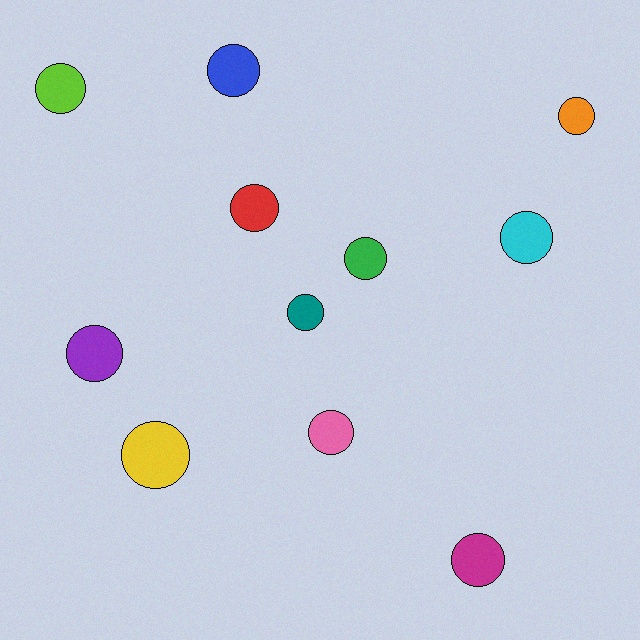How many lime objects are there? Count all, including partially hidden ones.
There is 1 lime object.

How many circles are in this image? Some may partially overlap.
There are 11 circles.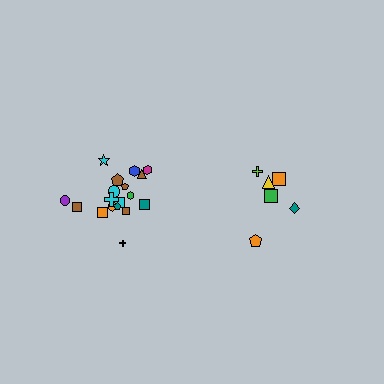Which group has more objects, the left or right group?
The left group.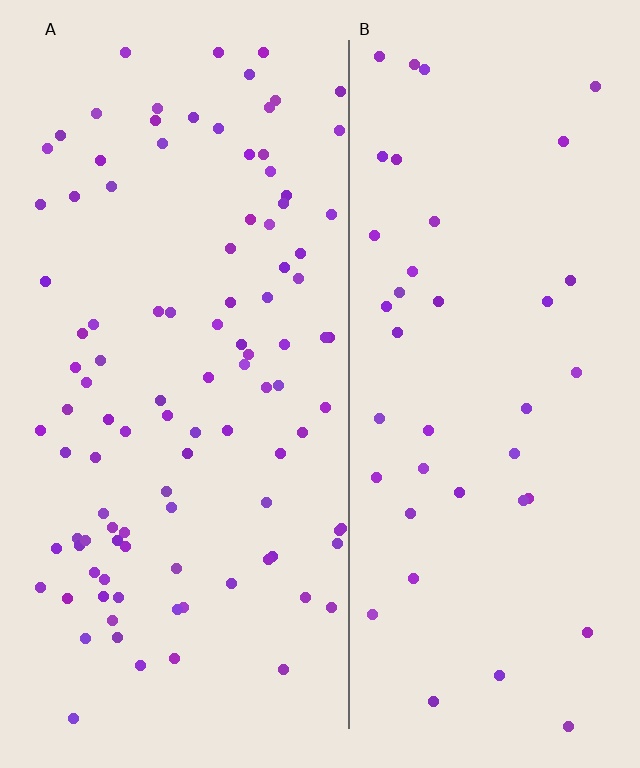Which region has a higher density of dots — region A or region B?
A (the left).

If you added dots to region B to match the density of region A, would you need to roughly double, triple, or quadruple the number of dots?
Approximately triple.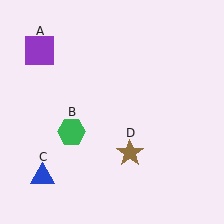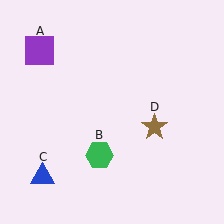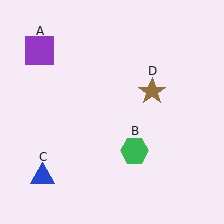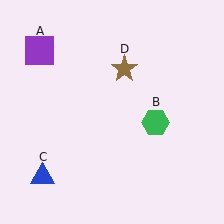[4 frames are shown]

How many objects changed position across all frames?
2 objects changed position: green hexagon (object B), brown star (object D).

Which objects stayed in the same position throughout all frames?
Purple square (object A) and blue triangle (object C) remained stationary.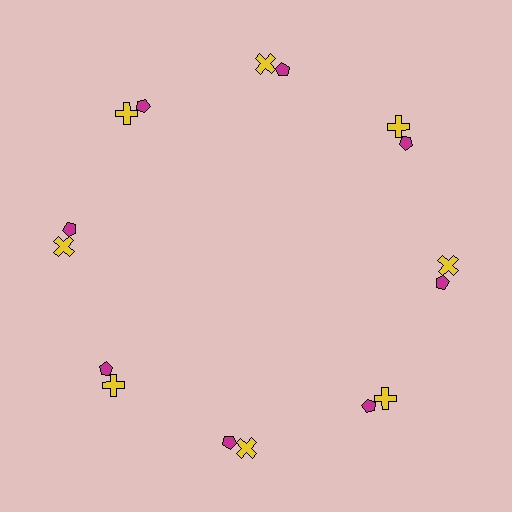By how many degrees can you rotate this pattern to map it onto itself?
The pattern maps onto itself every 45 degrees of rotation.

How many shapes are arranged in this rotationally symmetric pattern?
There are 16 shapes, arranged in 8 groups of 2.